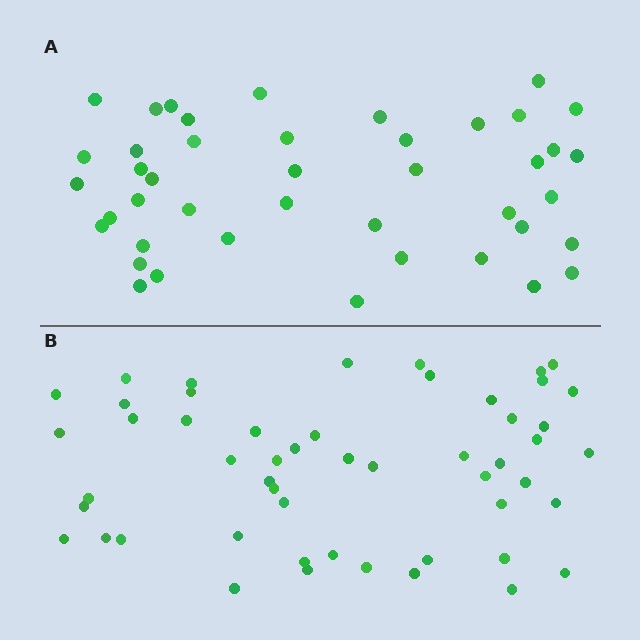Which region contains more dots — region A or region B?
Region B (the bottom region) has more dots.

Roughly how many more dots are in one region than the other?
Region B has roughly 8 or so more dots than region A.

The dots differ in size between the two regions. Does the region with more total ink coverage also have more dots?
No. Region A has more total ink coverage because its dots are larger, but region B actually contains more individual dots. Total area can be misleading — the number of items is what matters here.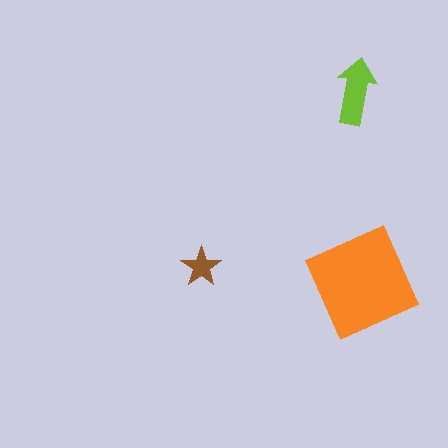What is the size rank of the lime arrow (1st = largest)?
2nd.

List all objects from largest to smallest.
The orange diamond, the lime arrow, the brown star.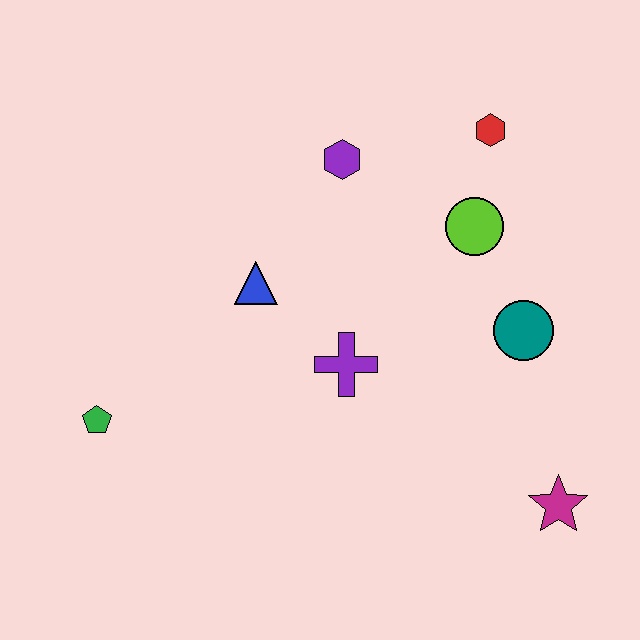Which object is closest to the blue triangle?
The purple cross is closest to the blue triangle.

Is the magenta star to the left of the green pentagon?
No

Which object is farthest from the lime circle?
The green pentagon is farthest from the lime circle.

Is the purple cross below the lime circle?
Yes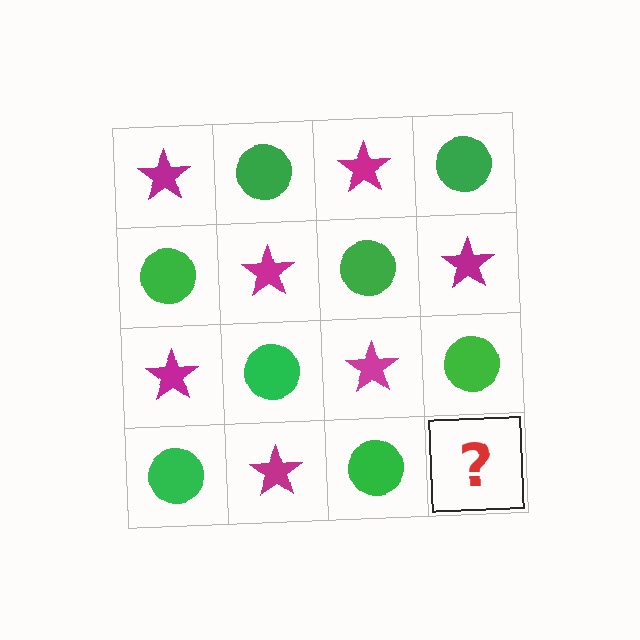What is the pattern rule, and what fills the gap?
The rule is that it alternates magenta star and green circle in a checkerboard pattern. The gap should be filled with a magenta star.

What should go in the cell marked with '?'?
The missing cell should contain a magenta star.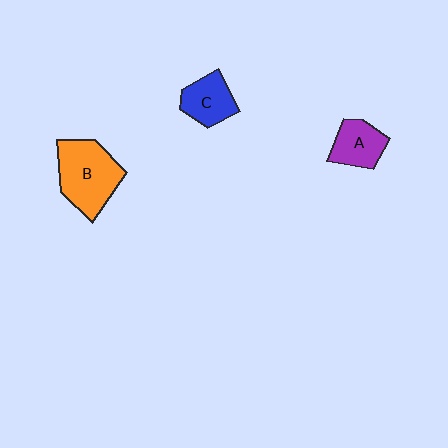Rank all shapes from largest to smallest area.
From largest to smallest: B (orange), C (blue), A (purple).